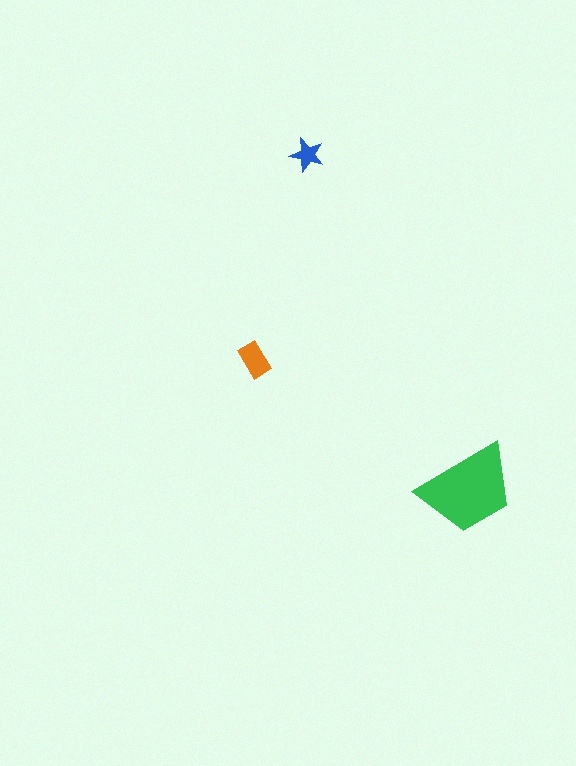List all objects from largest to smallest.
The green trapezoid, the orange rectangle, the blue star.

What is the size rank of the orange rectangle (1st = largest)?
2nd.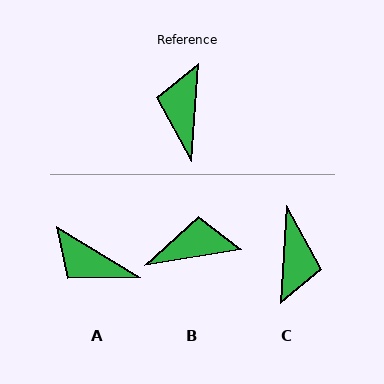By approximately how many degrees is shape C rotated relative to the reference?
Approximately 179 degrees clockwise.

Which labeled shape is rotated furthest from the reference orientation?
C, about 179 degrees away.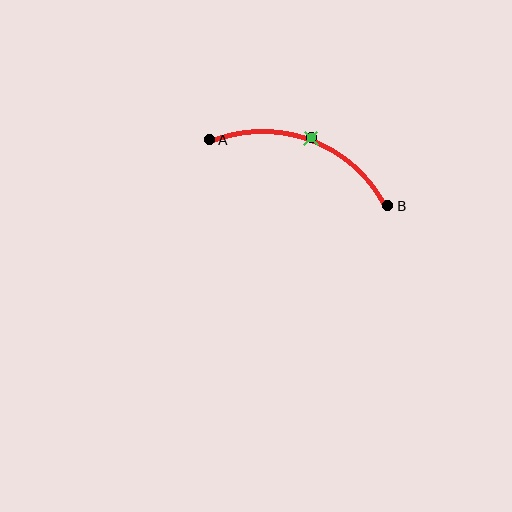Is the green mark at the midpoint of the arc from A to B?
Yes. The green mark lies on the arc at equal arc-length from both A and B — it is the arc midpoint.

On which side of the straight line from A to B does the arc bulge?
The arc bulges above the straight line connecting A and B.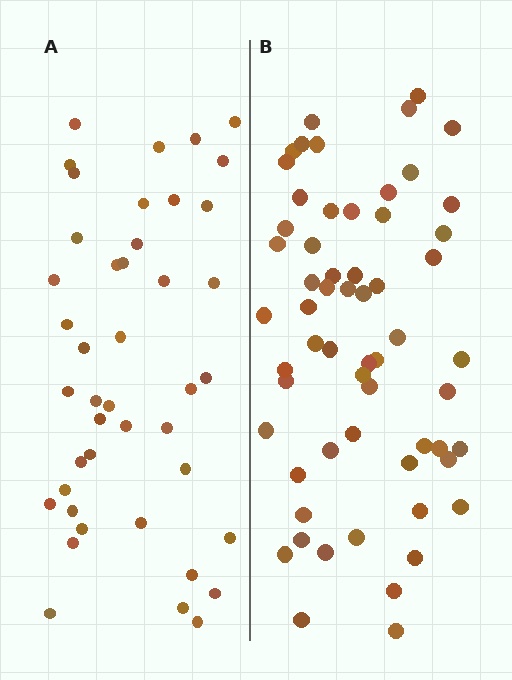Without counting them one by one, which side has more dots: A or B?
Region B (the right region) has more dots.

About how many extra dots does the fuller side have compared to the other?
Region B has approximately 15 more dots than region A.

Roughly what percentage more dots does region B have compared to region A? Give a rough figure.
About 40% more.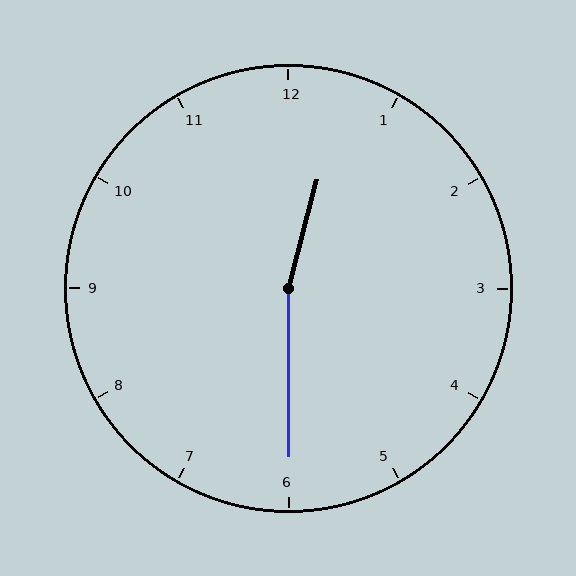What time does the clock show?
12:30.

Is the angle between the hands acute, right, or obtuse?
It is obtuse.